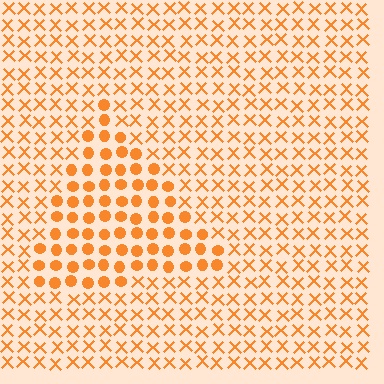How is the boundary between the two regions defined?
The boundary is defined by a change in element shape: circles inside vs. X marks outside. All elements share the same color and spacing.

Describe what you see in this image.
The image is filled with small orange elements arranged in a uniform grid. A triangle-shaped region contains circles, while the surrounding area contains X marks. The boundary is defined purely by the change in element shape.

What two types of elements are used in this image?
The image uses circles inside the triangle region and X marks outside it.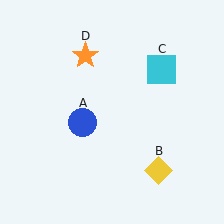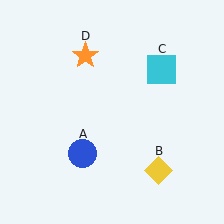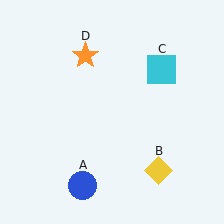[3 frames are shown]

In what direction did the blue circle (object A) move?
The blue circle (object A) moved down.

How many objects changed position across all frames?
1 object changed position: blue circle (object A).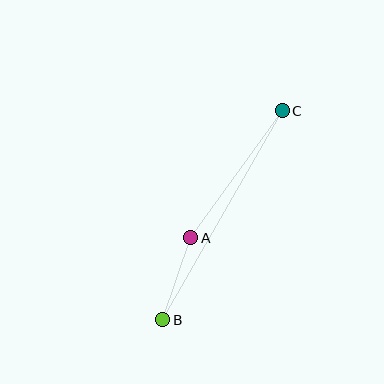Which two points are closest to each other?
Points A and B are closest to each other.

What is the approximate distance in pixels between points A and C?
The distance between A and C is approximately 157 pixels.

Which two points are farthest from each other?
Points B and C are farthest from each other.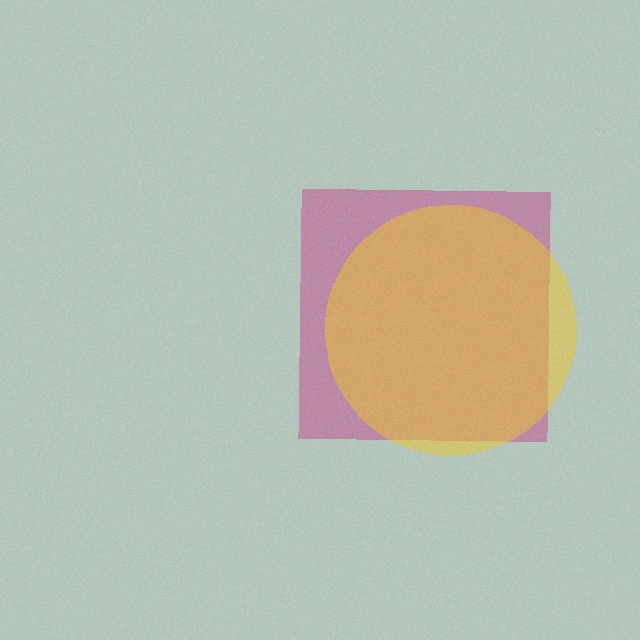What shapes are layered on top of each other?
The layered shapes are: a magenta square, a yellow circle.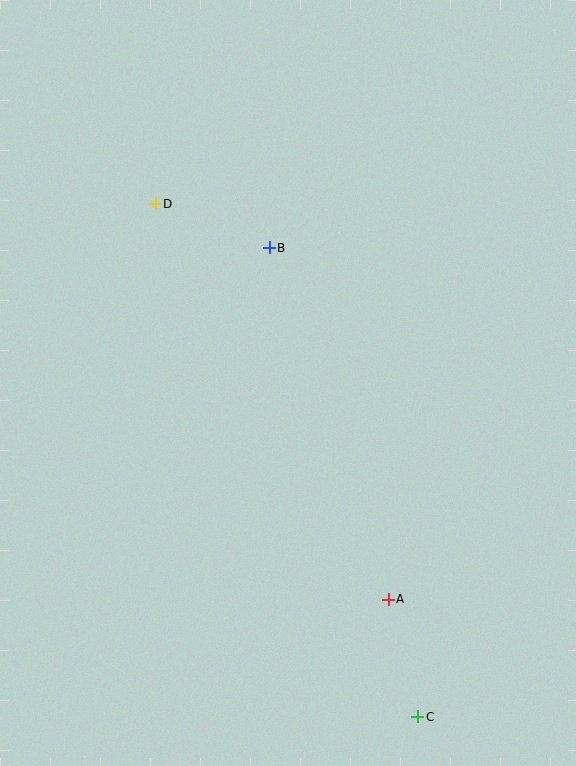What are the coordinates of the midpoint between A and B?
The midpoint between A and B is at (329, 423).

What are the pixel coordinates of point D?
Point D is at (155, 204).